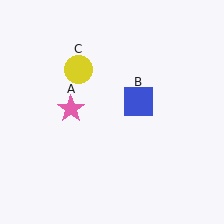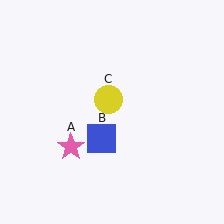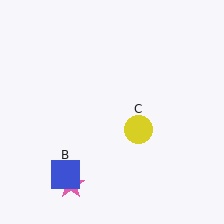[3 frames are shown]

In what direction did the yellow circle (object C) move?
The yellow circle (object C) moved down and to the right.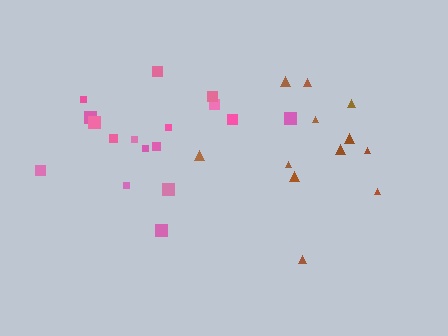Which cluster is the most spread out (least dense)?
Pink.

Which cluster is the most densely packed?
Brown.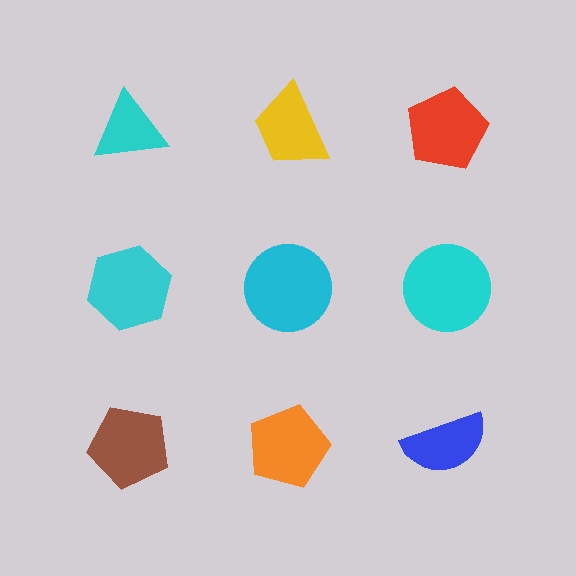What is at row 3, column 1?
A brown pentagon.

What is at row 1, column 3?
A red pentagon.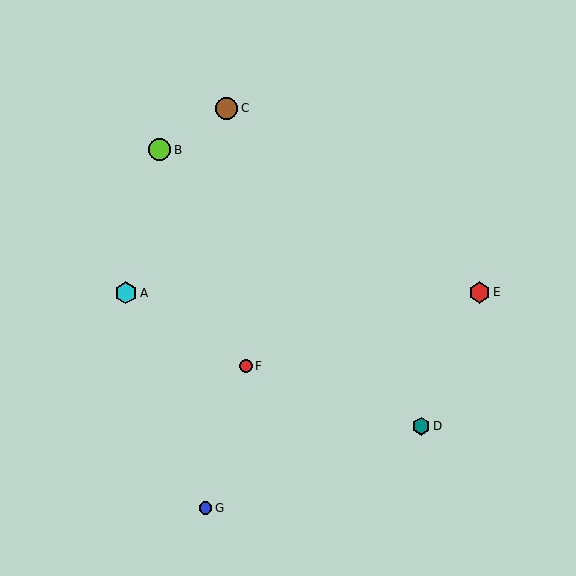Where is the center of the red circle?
The center of the red circle is at (246, 366).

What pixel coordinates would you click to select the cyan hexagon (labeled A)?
Click at (126, 293) to select the cyan hexagon A.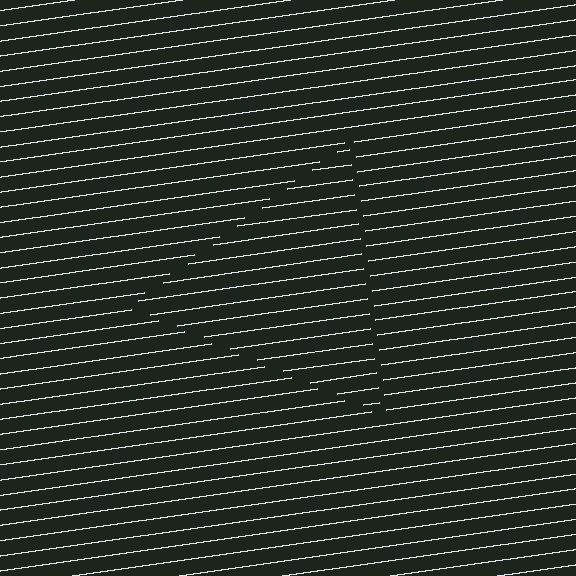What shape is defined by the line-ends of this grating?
An illusory triangle. The interior of the shape contains the same grating, shifted by half a period — the contour is defined by the phase discontinuity where line-ends from the inner and outer gratings abut.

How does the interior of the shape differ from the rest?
The interior of the shape contains the same grating, shifted by half a period — the contour is defined by the phase discontinuity where line-ends from the inner and outer gratings abut.